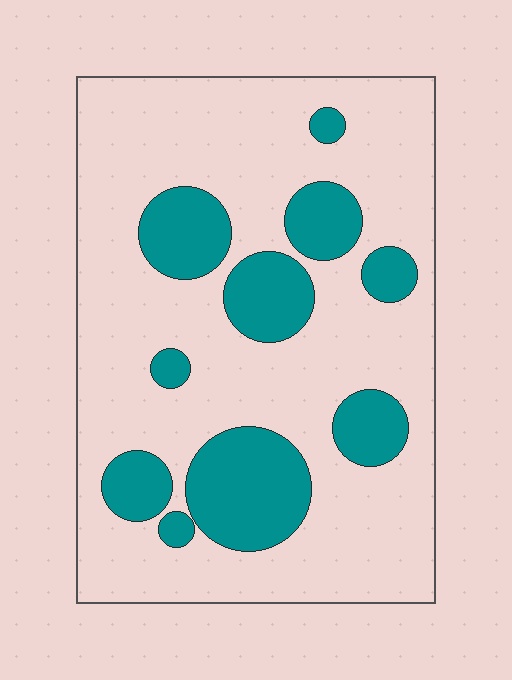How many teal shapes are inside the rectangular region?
10.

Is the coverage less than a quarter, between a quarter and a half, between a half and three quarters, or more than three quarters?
Less than a quarter.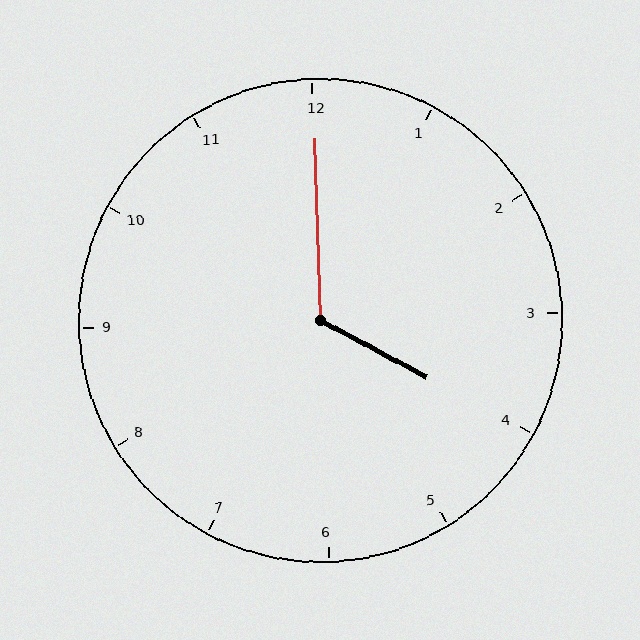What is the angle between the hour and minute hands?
Approximately 120 degrees.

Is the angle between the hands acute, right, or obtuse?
It is obtuse.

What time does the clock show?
4:00.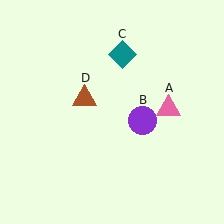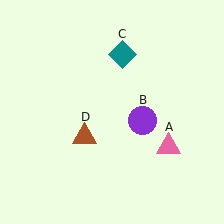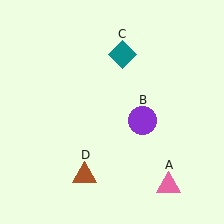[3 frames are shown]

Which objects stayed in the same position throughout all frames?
Purple circle (object B) and teal diamond (object C) remained stationary.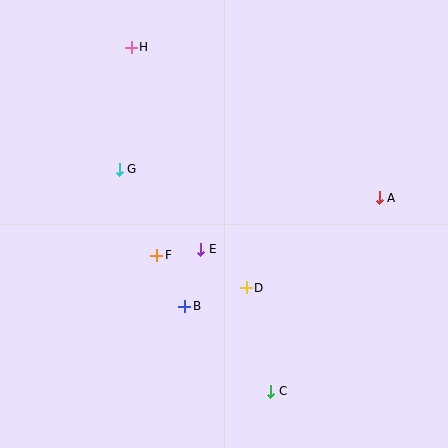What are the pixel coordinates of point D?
Point D is at (246, 288).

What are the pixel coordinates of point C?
Point C is at (271, 391).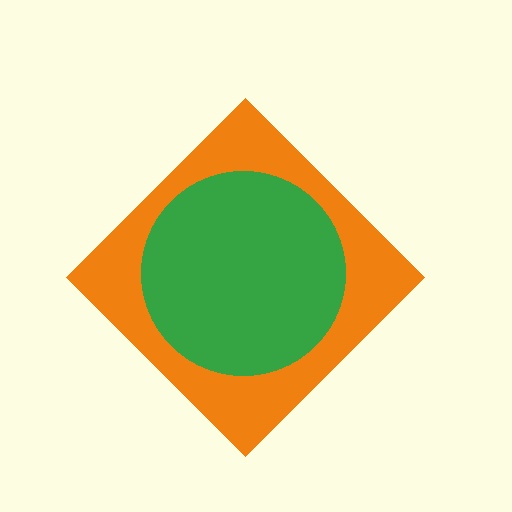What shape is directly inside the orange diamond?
The green circle.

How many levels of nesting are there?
2.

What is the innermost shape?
The green circle.